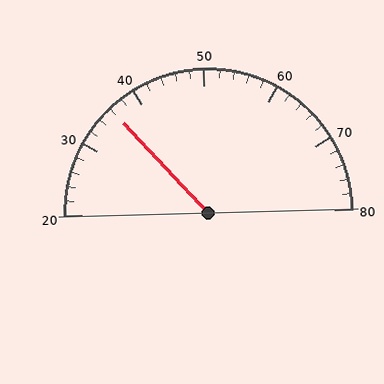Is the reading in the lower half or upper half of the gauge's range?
The reading is in the lower half of the range (20 to 80).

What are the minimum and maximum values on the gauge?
The gauge ranges from 20 to 80.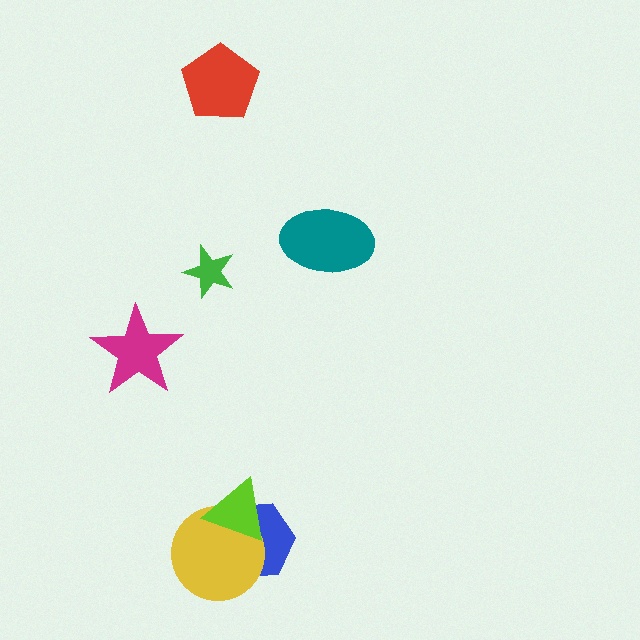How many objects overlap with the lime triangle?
2 objects overlap with the lime triangle.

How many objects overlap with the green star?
0 objects overlap with the green star.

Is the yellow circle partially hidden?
Yes, it is partially covered by another shape.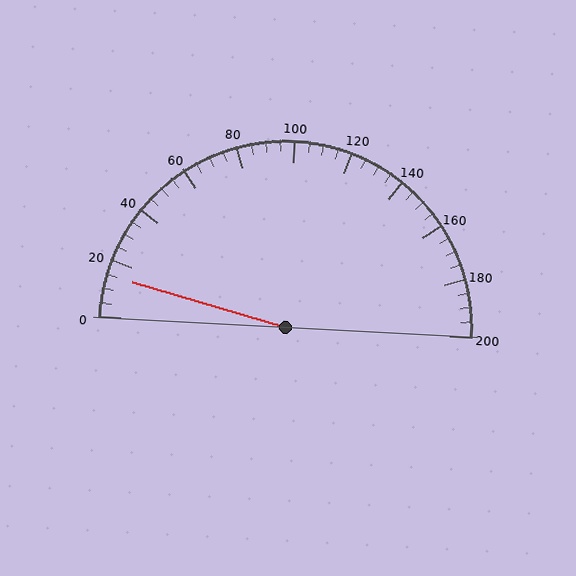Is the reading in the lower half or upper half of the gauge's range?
The reading is in the lower half of the range (0 to 200).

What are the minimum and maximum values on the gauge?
The gauge ranges from 0 to 200.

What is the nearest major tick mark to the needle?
The nearest major tick mark is 20.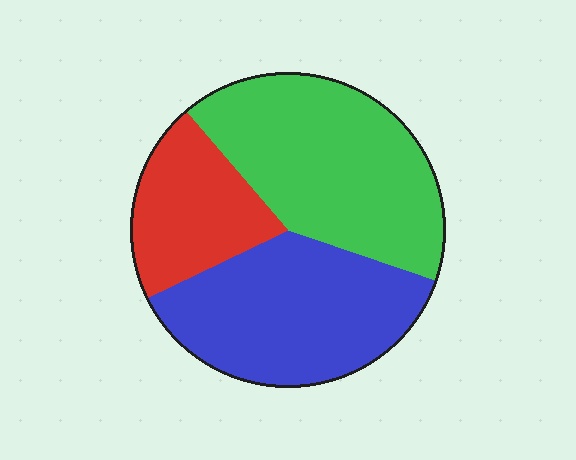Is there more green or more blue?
Green.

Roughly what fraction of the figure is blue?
Blue takes up about three eighths (3/8) of the figure.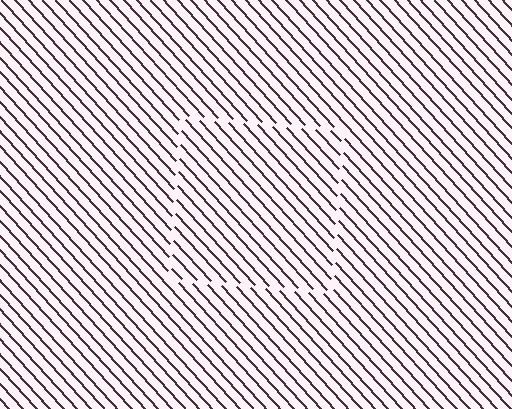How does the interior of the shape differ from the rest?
The interior of the shape contains the same grating, shifted by half a period — the contour is defined by the phase discontinuity where line-ends from the inner and outer gratings abut.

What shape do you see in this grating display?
An illusory square. The interior of the shape contains the same grating, shifted by half a period — the contour is defined by the phase discontinuity where line-ends from the inner and outer gratings abut.